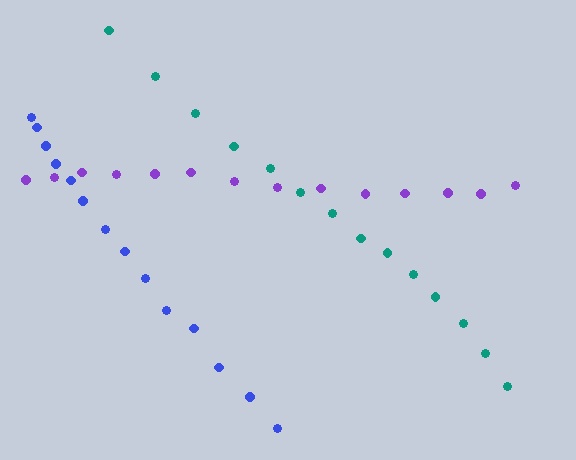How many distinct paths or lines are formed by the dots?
There are 3 distinct paths.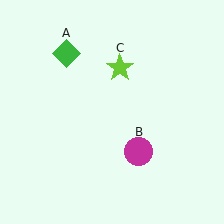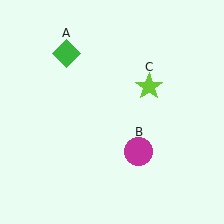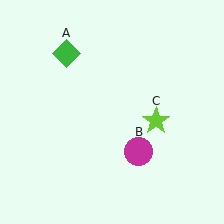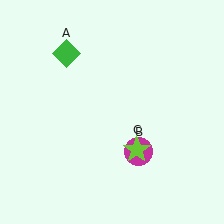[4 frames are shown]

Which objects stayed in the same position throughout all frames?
Green diamond (object A) and magenta circle (object B) remained stationary.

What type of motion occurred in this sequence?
The lime star (object C) rotated clockwise around the center of the scene.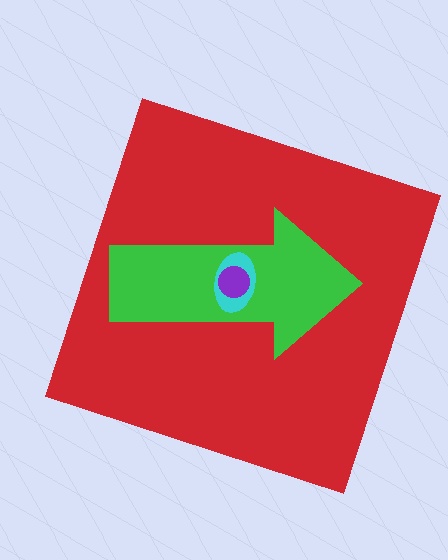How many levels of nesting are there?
4.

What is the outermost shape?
The red square.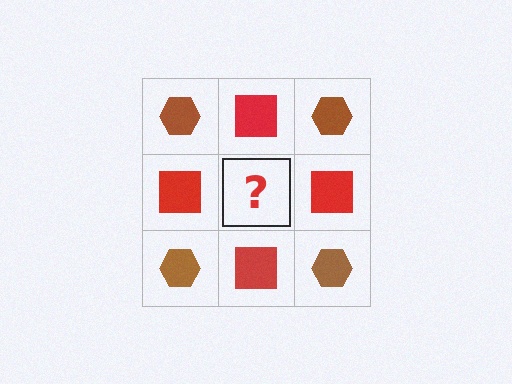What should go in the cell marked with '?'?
The missing cell should contain a brown hexagon.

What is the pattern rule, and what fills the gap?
The rule is that it alternates brown hexagon and red square in a checkerboard pattern. The gap should be filled with a brown hexagon.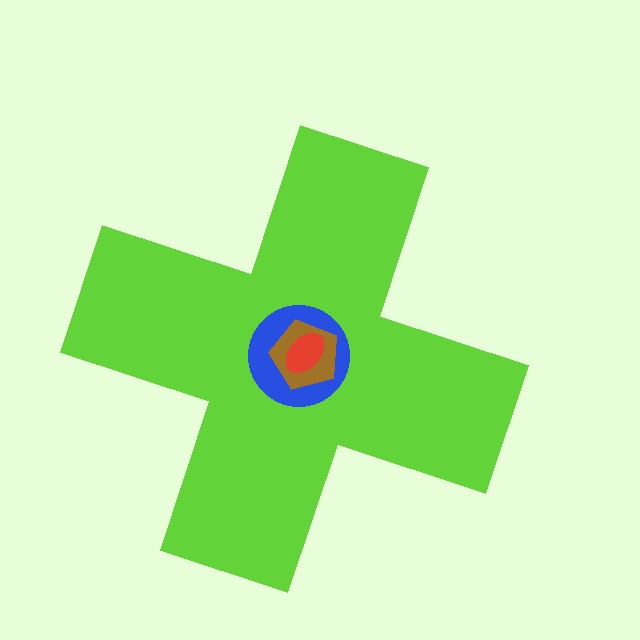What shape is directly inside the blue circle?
The brown pentagon.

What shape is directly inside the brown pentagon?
The red ellipse.